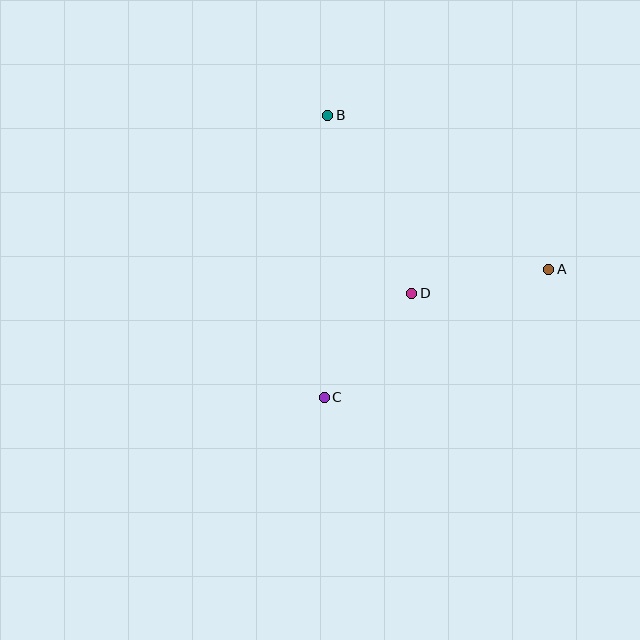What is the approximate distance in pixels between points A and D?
The distance between A and D is approximately 139 pixels.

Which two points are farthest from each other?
Points B and C are farthest from each other.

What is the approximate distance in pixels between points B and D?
The distance between B and D is approximately 197 pixels.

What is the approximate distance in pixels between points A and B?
The distance between A and B is approximately 269 pixels.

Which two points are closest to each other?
Points C and D are closest to each other.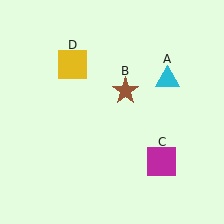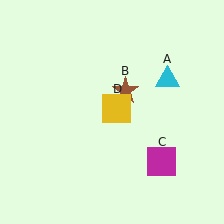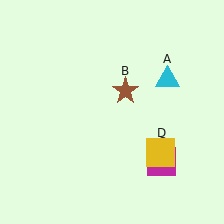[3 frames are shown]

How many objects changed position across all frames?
1 object changed position: yellow square (object D).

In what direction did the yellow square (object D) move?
The yellow square (object D) moved down and to the right.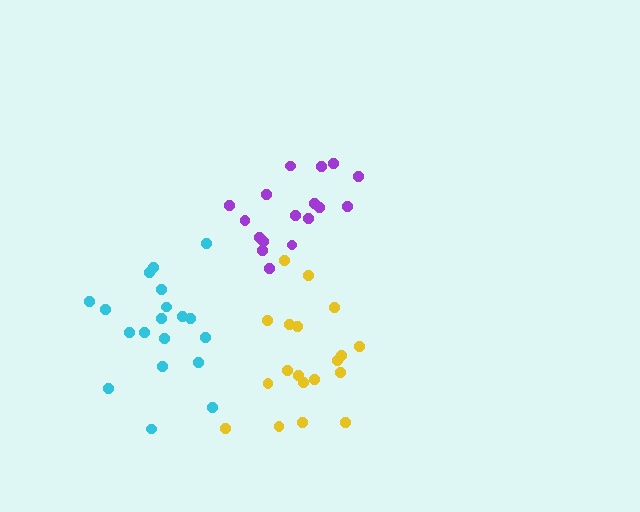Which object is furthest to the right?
The yellow cluster is rightmost.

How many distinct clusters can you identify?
There are 3 distinct clusters.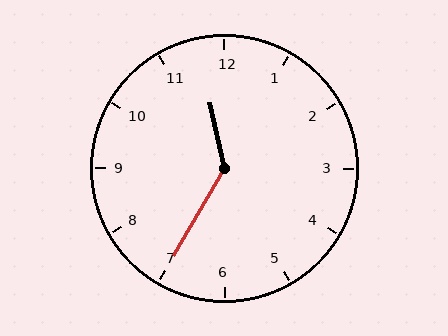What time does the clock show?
11:35.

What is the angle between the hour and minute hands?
Approximately 138 degrees.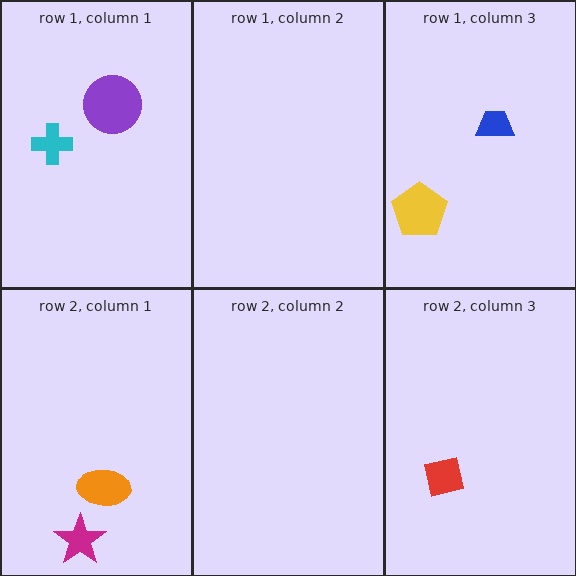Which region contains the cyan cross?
The row 1, column 1 region.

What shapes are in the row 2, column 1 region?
The magenta star, the orange ellipse.